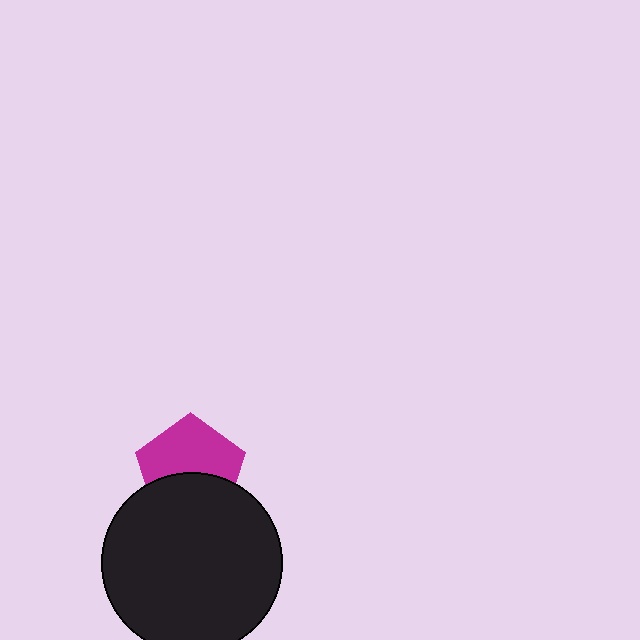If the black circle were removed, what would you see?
You would see the complete magenta pentagon.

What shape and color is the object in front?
The object in front is a black circle.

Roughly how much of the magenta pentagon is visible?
About half of it is visible (roughly 58%).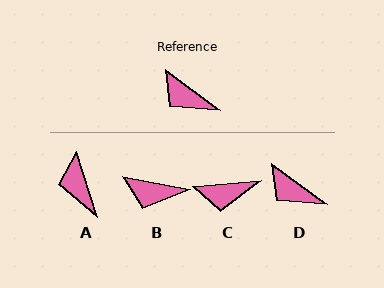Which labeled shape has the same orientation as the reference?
D.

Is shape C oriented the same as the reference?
No, it is off by about 41 degrees.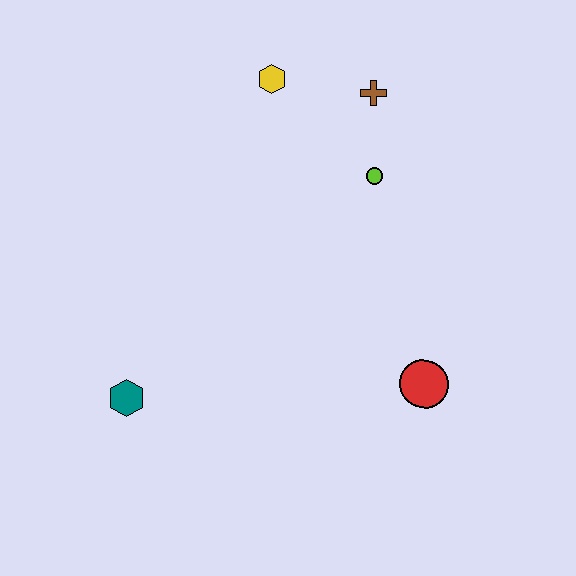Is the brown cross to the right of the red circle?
No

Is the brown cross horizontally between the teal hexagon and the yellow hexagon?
No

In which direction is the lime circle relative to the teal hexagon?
The lime circle is to the right of the teal hexagon.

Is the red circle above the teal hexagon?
Yes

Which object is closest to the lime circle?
The brown cross is closest to the lime circle.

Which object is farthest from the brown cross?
The teal hexagon is farthest from the brown cross.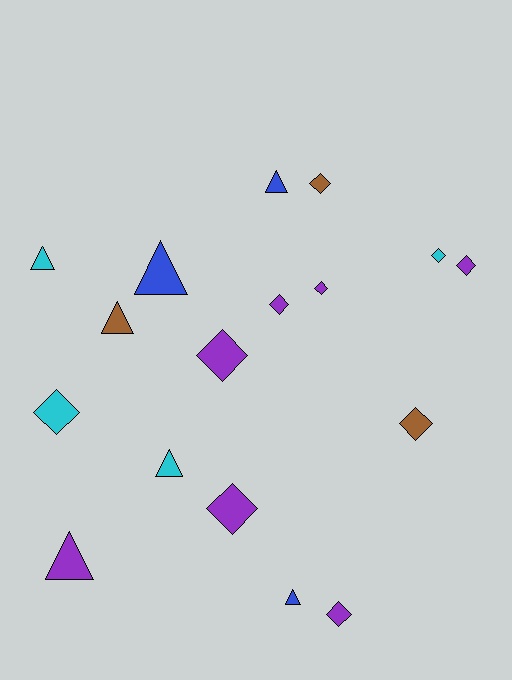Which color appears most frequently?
Purple, with 7 objects.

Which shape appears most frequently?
Diamond, with 10 objects.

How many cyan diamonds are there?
There are 2 cyan diamonds.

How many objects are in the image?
There are 17 objects.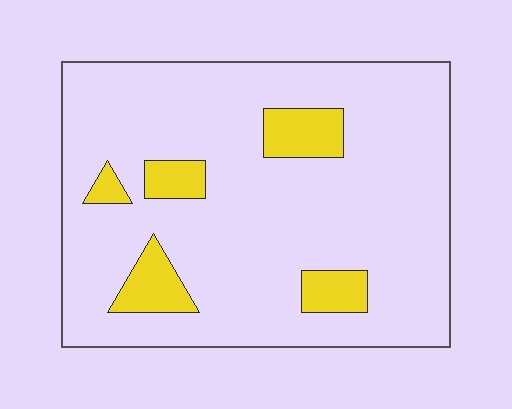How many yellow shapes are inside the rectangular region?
5.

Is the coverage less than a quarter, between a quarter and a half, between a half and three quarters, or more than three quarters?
Less than a quarter.